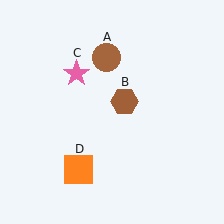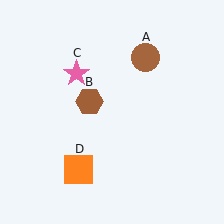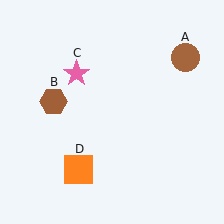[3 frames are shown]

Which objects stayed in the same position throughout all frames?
Pink star (object C) and orange square (object D) remained stationary.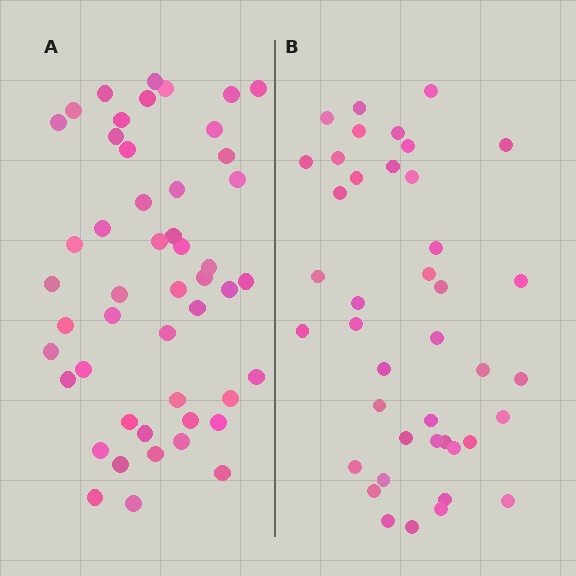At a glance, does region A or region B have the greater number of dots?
Region A (the left region) has more dots.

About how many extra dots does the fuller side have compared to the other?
Region A has roughly 8 or so more dots than region B.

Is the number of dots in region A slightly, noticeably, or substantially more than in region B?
Region A has only slightly more — the two regions are fairly close. The ratio is roughly 1.2 to 1.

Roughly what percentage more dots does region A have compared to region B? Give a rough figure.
About 20% more.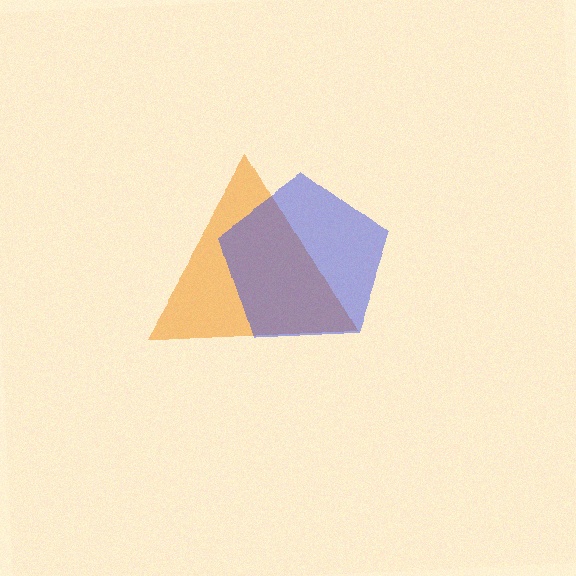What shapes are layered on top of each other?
The layered shapes are: an orange triangle, a blue pentagon.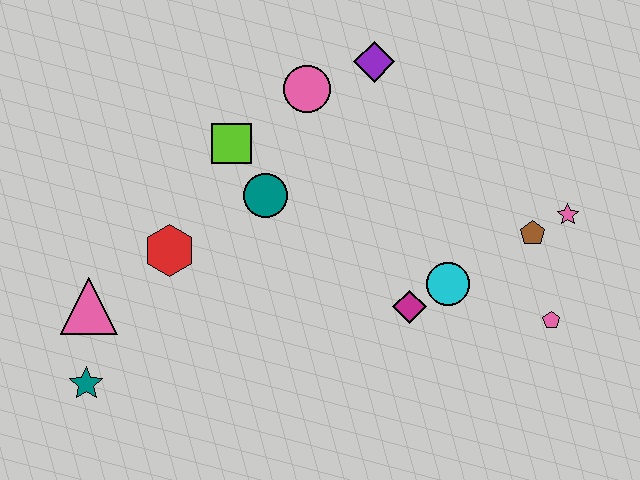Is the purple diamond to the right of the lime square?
Yes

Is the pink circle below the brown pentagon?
No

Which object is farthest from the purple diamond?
The teal star is farthest from the purple diamond.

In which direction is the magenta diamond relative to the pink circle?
The magenta diamond is below the pink circle.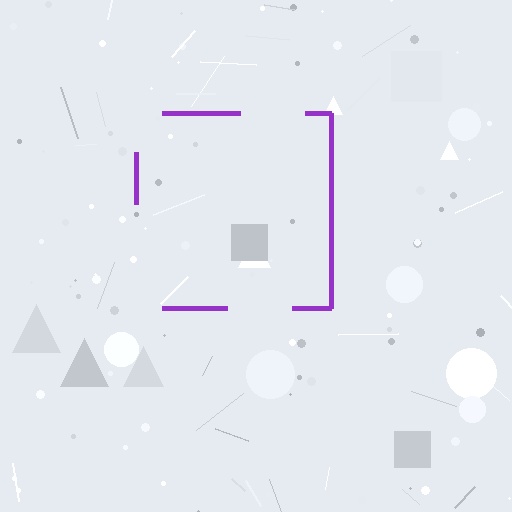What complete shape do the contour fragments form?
The contour fragments form a square.